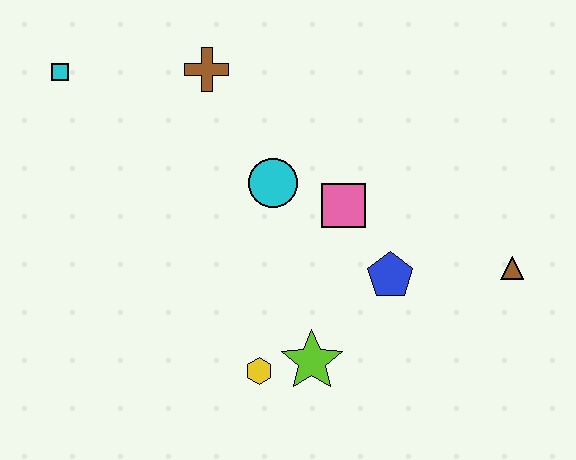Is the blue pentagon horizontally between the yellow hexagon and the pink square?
No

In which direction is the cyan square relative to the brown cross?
The cyan square is to the left of the brown cross.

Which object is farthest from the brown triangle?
The cyan square is farthest from the brown triangle.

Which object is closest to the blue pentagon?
The pink square is closest to the blue pentagon.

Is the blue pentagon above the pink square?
No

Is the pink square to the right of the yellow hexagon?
Yes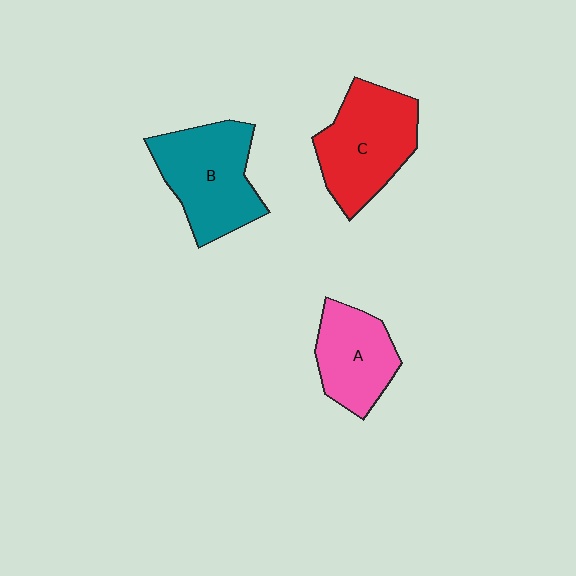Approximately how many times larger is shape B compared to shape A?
Approximately 1.3 times.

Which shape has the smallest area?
Shape A (pink).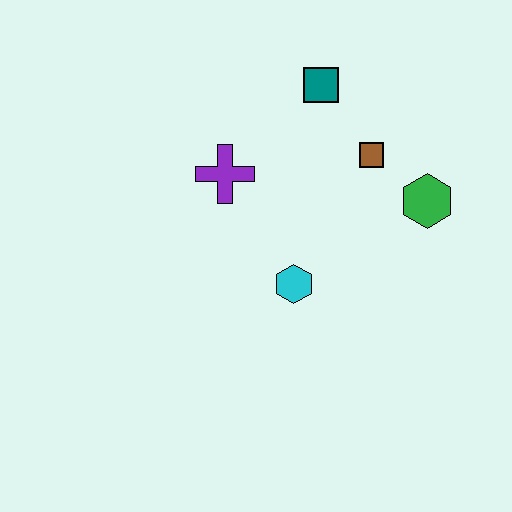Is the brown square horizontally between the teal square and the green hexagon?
Yes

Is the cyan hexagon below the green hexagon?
Yes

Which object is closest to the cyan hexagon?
The purple cross is closest to the cyan hexagon.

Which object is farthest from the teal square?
The cyan hexagon is farthest from the teal square.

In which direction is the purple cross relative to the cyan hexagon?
The purple cross is above the cyan hexagon.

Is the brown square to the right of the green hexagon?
No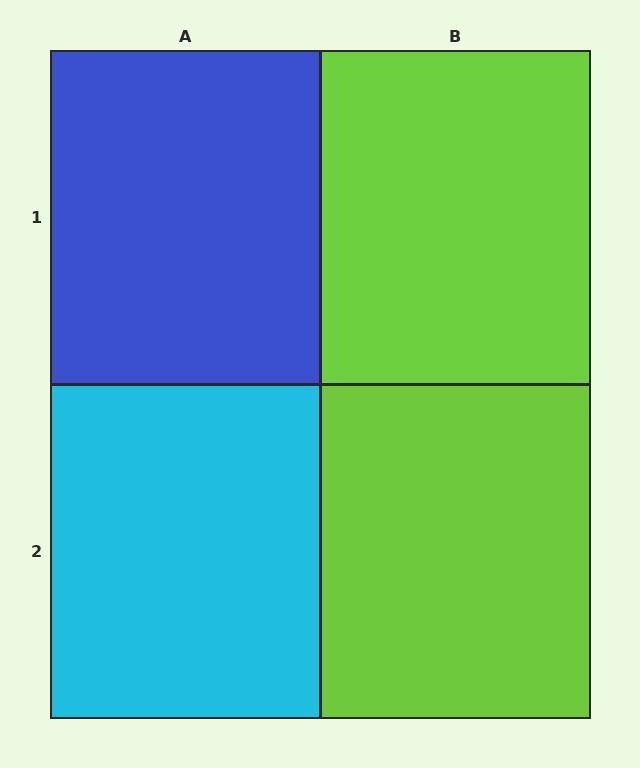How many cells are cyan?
1 cell is cyan.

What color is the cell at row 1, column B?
Lime.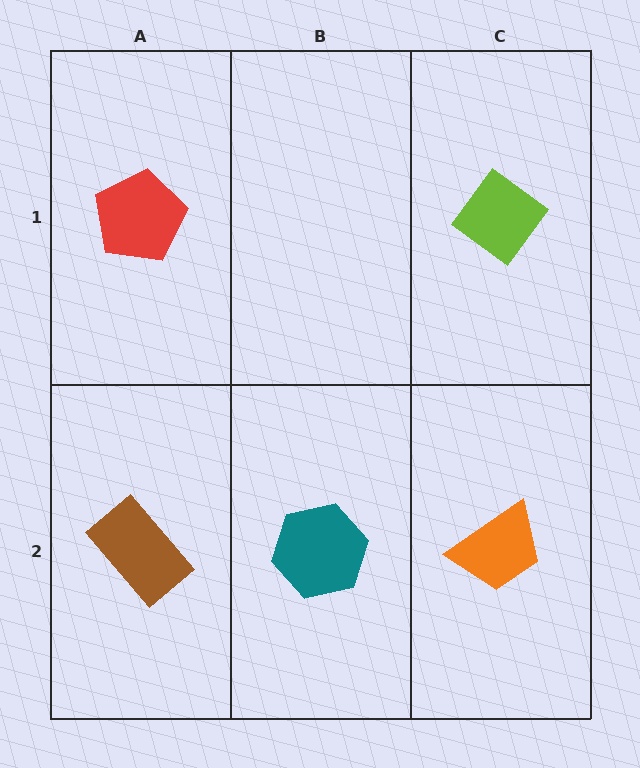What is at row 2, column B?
A teal hexagon.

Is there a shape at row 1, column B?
No, that cell is empty.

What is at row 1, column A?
A red pentagon.